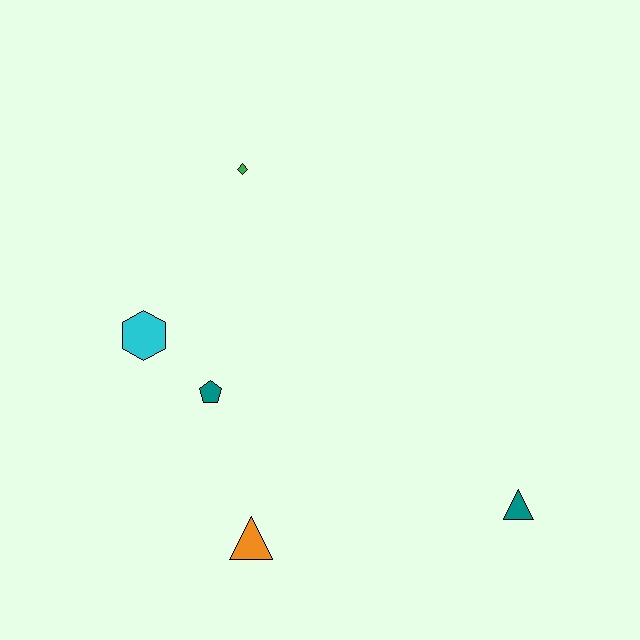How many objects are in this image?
There are 5 objects.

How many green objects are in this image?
There is 1 green object.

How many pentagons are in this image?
There is 1 pentagon.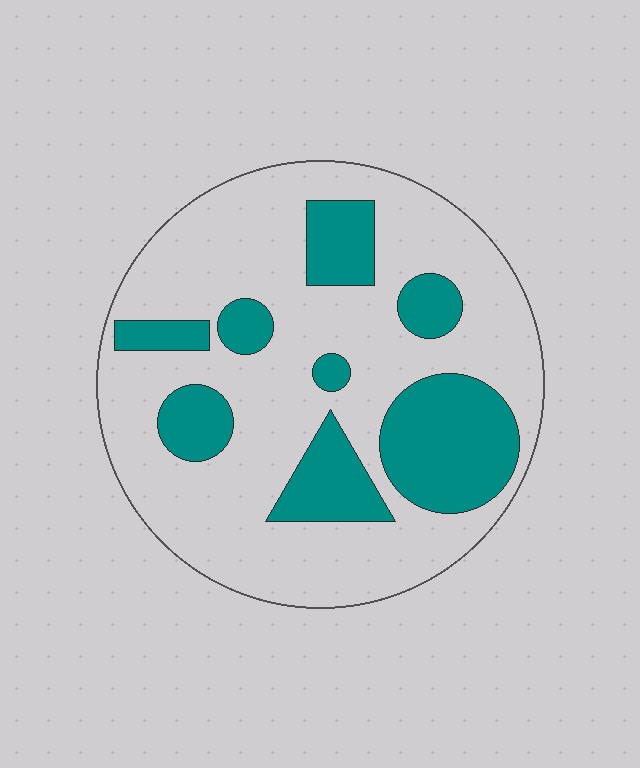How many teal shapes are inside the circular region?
8.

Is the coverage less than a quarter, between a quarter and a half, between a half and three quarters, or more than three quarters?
Between a quarter and a half.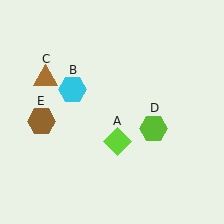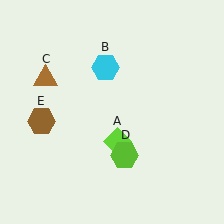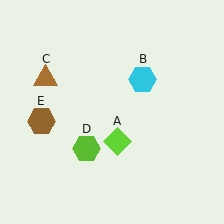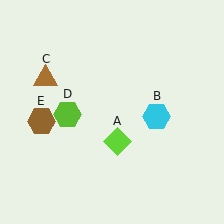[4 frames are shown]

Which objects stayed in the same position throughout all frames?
Lime diamond (object A) and brown triangle (object C) and brown hexagon (object E) remained stationary.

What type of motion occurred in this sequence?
The cyan hexagon (object B), lime hexagon (object D) rotated clockwise around the center of the scene.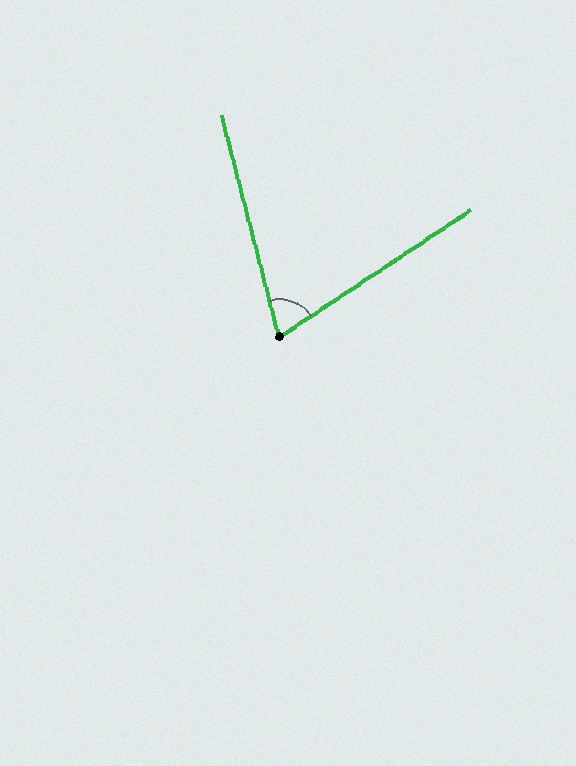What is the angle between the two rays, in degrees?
Approximately 71 degrees.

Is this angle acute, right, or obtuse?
It is acute.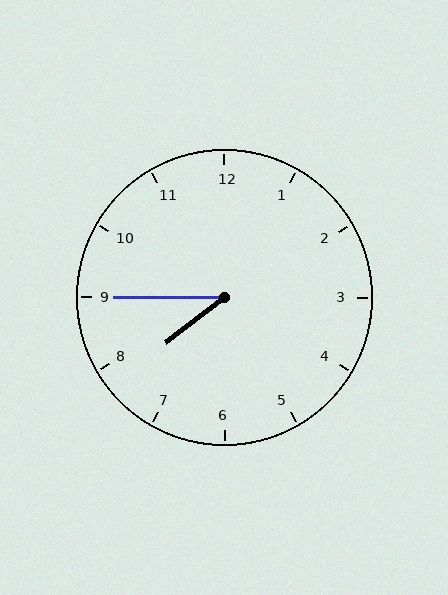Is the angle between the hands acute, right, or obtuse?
It is acute.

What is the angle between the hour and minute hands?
Approximately 38 degrees.